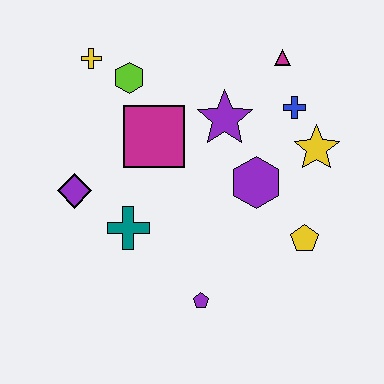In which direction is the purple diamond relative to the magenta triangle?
The purple diamond is to the left of the magenta triangle.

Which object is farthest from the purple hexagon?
The yellow cross is farthest from the purple hexagon.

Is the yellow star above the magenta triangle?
No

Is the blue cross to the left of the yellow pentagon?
Yes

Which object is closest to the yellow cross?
The lime hexagon is closest to the yellow cross.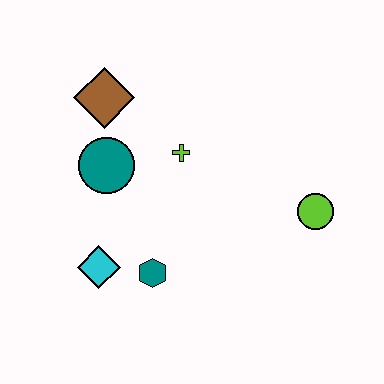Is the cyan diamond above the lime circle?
No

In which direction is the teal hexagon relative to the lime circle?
The teal hexagon is to the left of the lime circle.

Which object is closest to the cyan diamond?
The teal hexagon is closest to the cyan diamond.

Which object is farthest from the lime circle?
The brown diamond is farthest from the lime circle.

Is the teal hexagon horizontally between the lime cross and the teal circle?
Yes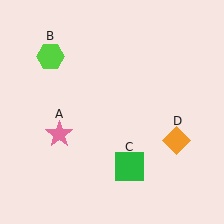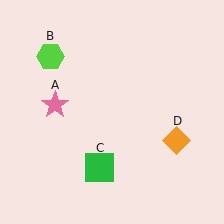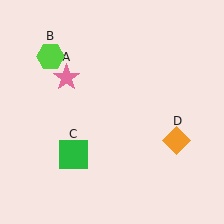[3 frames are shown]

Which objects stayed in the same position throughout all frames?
Lime hexagon (object B) and orange diamond (object D) remained stationary.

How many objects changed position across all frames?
2 objects changed position: pink star (object A), green square (object C).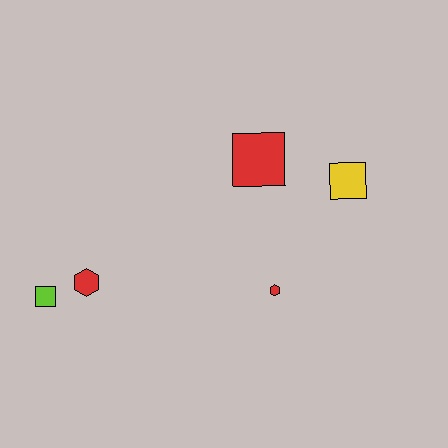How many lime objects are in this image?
There is 1 lime object.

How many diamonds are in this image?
There are no diamonds.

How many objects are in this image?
There are 5 objects.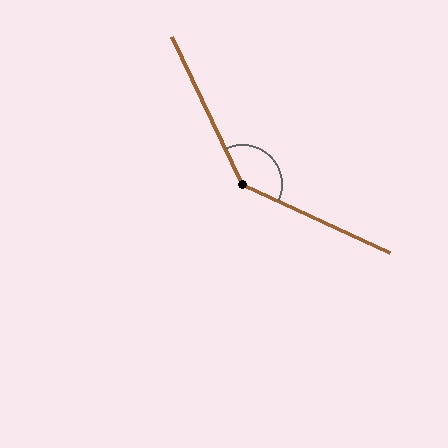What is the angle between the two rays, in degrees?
Approximately 140 degrees.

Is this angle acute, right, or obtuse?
It is obtuse.